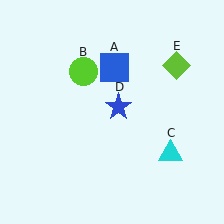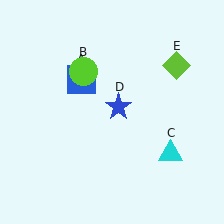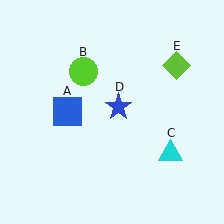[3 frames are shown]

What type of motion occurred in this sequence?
The blue square (object A) rotated counterclockwise around the center of the scene.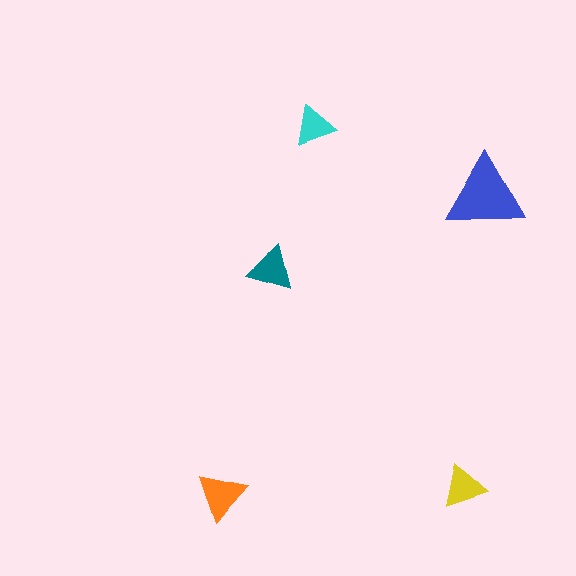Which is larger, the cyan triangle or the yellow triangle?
The yellow one.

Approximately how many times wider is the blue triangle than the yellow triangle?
About 2 times wider.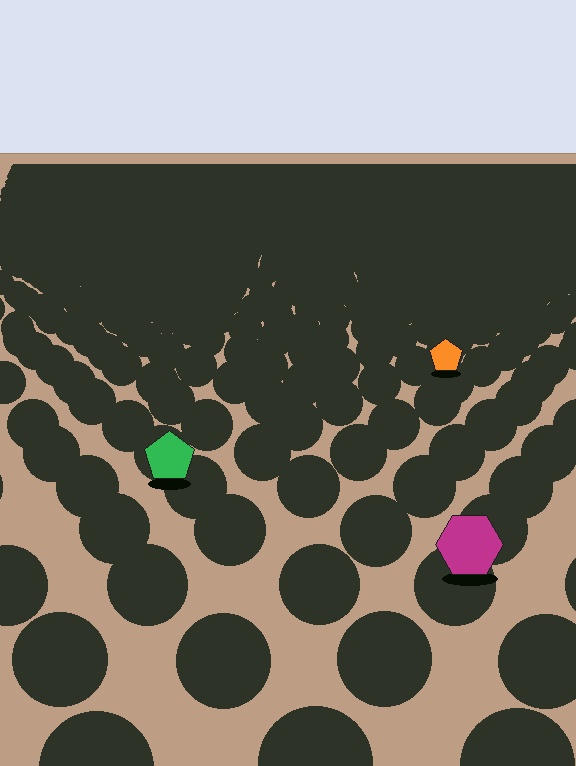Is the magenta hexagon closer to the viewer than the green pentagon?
Yes. The magenta hexagon is closer — you can tell from the texture gradient: the ground texture is coarser near it.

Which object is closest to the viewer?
The magenta hexagon is closest. The texture marks near it are larger and more spread out.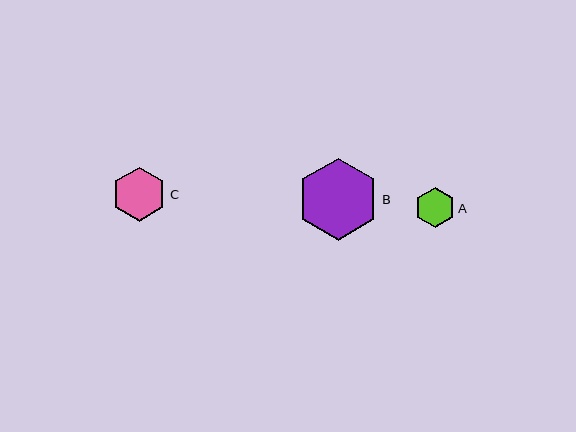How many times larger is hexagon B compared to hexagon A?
Hexagon B is approximately 2.1 times the size of hexagon A.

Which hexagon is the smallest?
Hexagon A is the smallest with a size of approximately 40 pixels.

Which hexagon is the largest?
Hexagon B is the largest with a size of approximately 82 pixels.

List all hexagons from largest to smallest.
From largest to smallest: B, C, A.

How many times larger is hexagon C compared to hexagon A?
Hexagon C is approximately 1.4 times the size of hexagon A.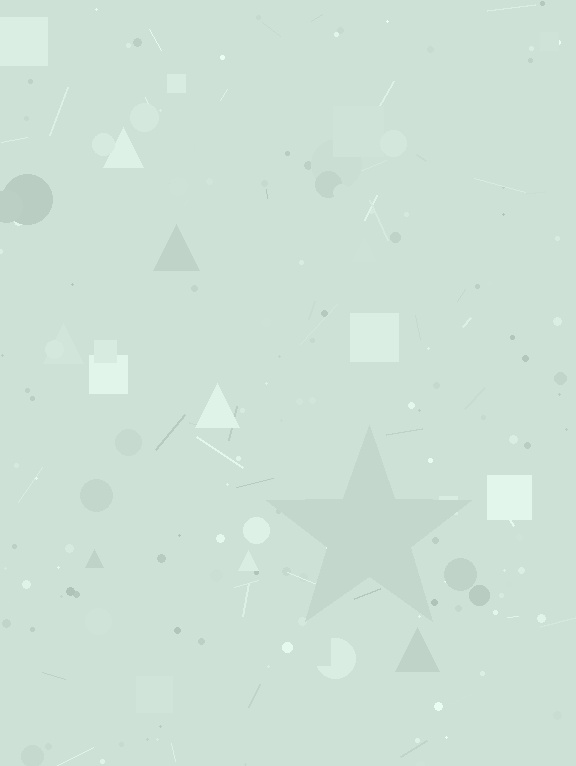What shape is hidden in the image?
A star is hidden in the image.